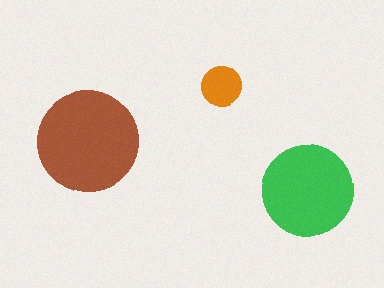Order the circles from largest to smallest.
the brown one, the green one, the orange one.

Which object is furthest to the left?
The brown circle is leftmost.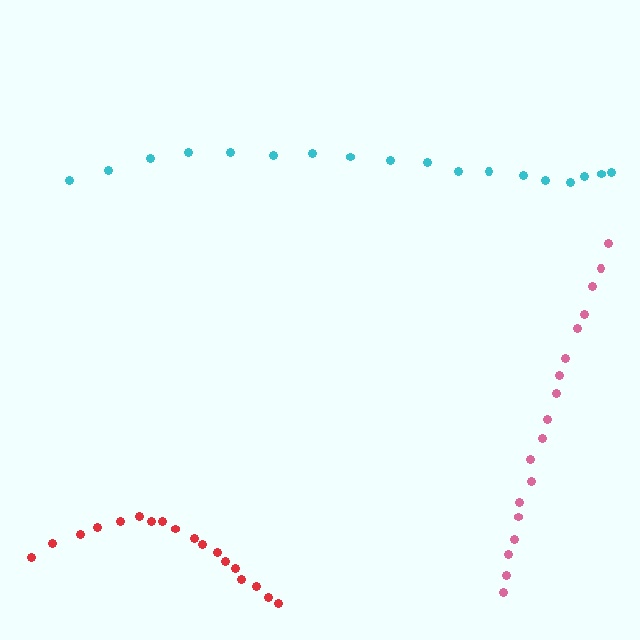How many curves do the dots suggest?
There are 3 distinct paths.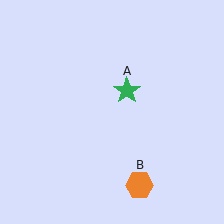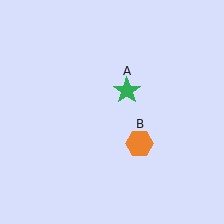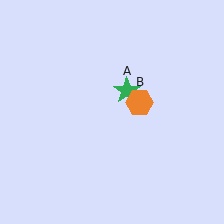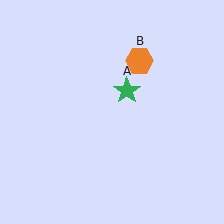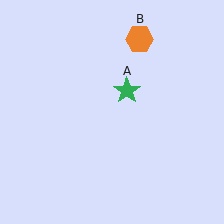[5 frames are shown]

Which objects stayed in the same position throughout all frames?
Green star (object A) remained stationary.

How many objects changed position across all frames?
1 object changed position: orange hexagon (object B).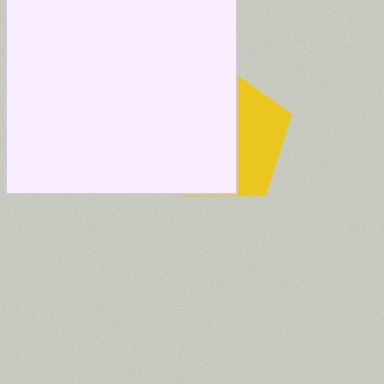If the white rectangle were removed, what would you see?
You would see the complete yellow pentagon.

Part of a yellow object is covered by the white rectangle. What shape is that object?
It is a pentagon.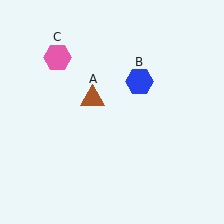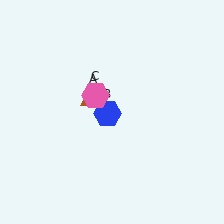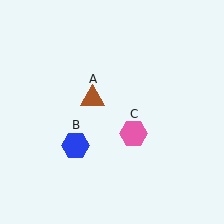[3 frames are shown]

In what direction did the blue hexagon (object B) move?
The blue hexagon (object B) moved down and to the left.